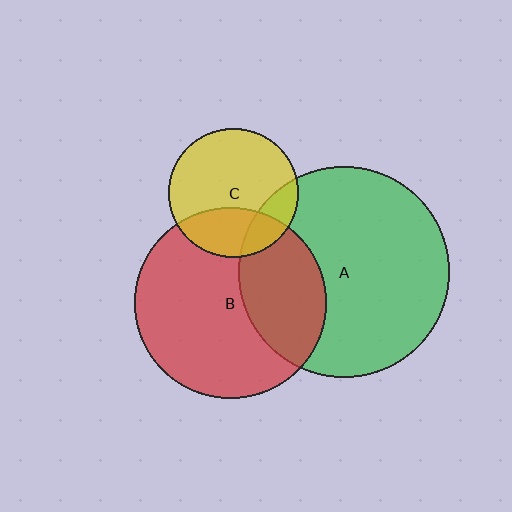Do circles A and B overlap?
Yes.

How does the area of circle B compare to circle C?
Approximately 2.2 times.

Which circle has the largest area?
Circle A (green).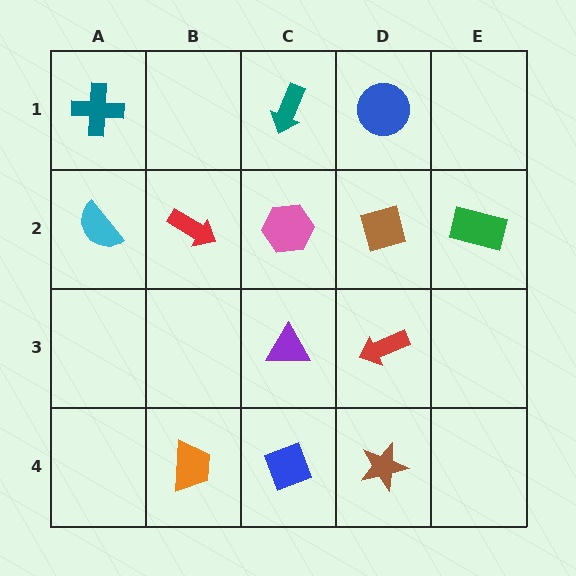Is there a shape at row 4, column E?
No, that cell is empty.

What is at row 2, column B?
A red arrow.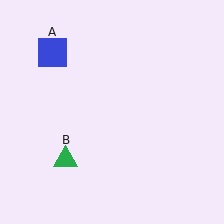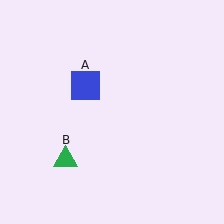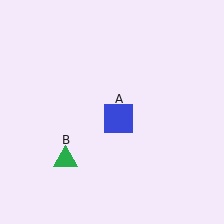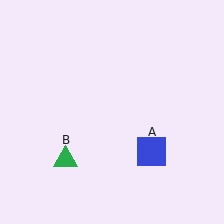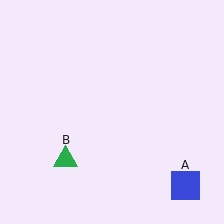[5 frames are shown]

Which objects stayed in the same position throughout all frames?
Green triangle (object B) remained stationary.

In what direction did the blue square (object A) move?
The blue square (object A) moved down and to the right.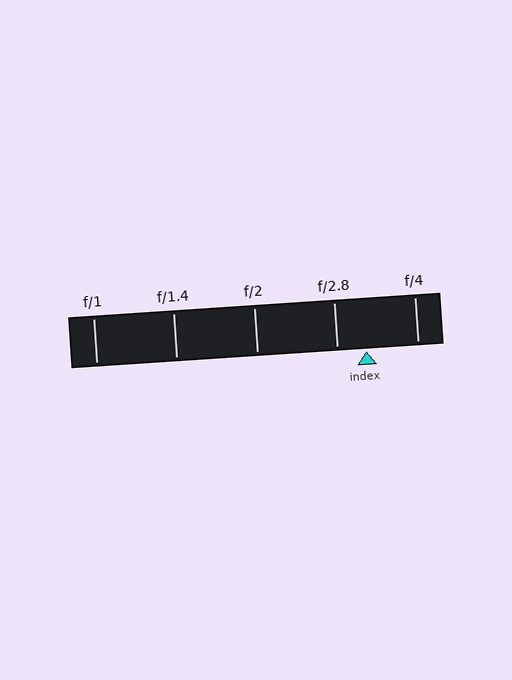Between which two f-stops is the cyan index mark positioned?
The index mark is between f/2.8 and f/4.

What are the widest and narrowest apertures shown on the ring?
The widest aperture shown is f/1 and the narrowest is f/4.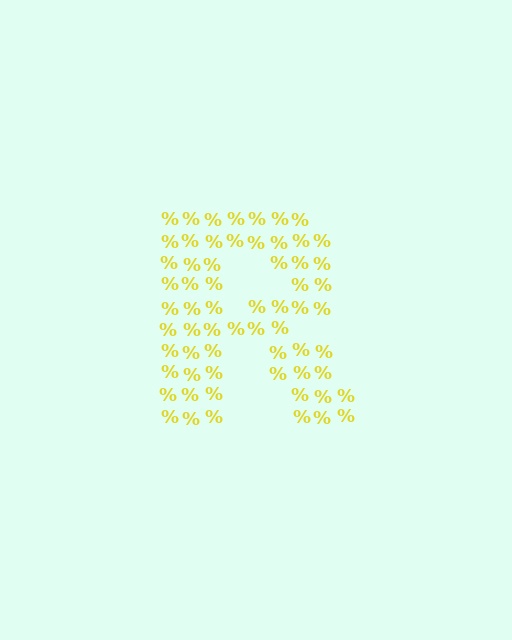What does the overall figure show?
The overall figure shows the letter R.